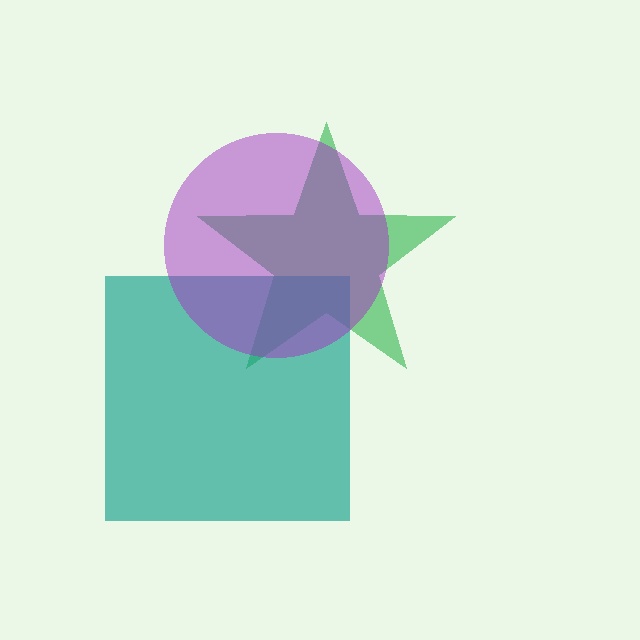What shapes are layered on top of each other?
The layered shapes are: a green star, a teal square, a purple circle.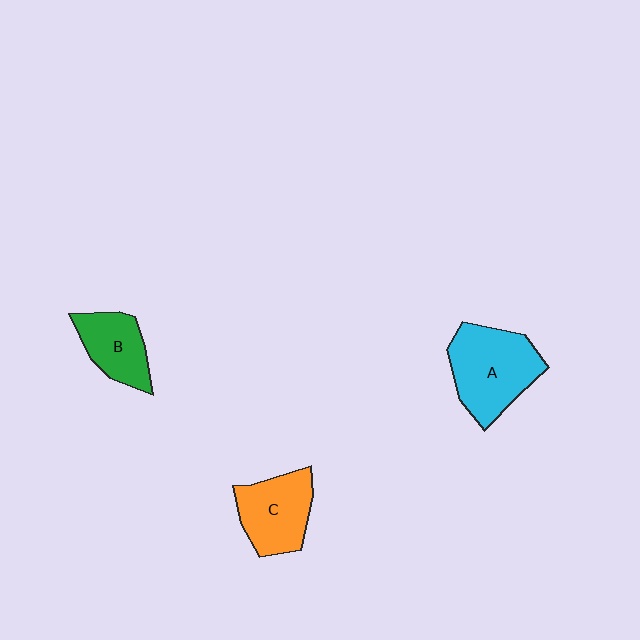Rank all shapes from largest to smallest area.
From largest to smallest: A (cyan), C (orange), B (green).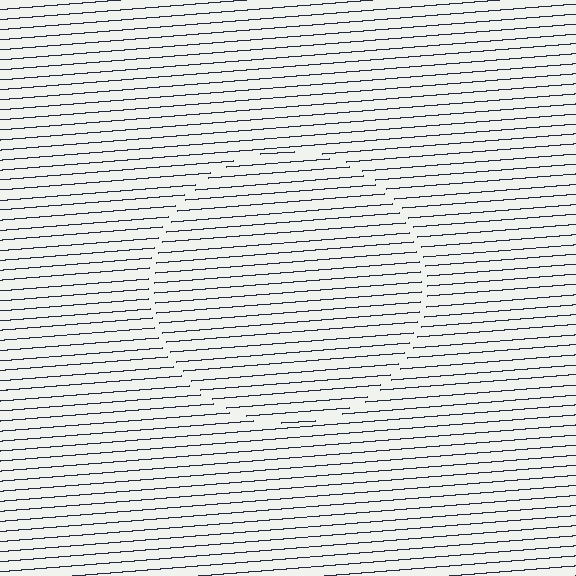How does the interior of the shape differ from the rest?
The interior of the shape contains the same grating, shifted by half a period — the contour is defined by the phase discontinuity where line-ends from the inner and outer gratings abut.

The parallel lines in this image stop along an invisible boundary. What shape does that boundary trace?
An illusory circle. The interior of the shape contains the same grating, shifted by half a period — the contour is defined by the phase discontinuity where line-ends from the inner and outer gratings abut.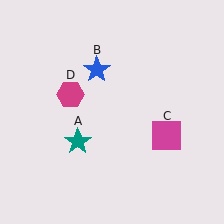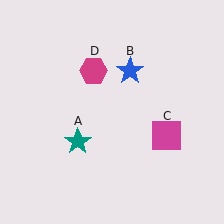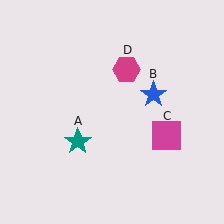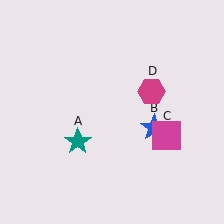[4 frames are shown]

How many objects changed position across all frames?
2 objects changed position: blue star (object B), magenta hexagon (object D).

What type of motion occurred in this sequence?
The blue star (object B), magenta hexagon (object D) rotated clockwise around the center of the scene.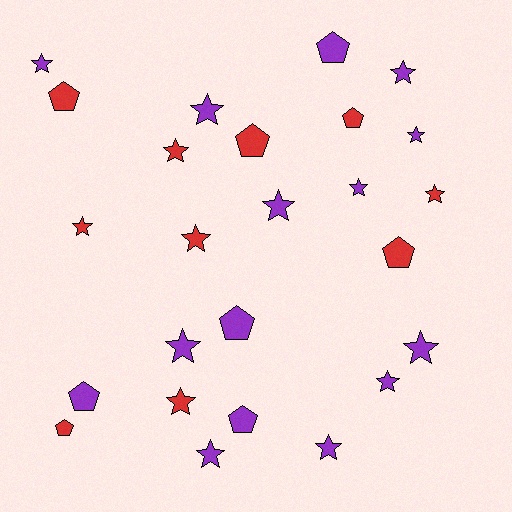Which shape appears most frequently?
Star, with 16 objects.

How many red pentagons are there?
There are 5 red pentagons.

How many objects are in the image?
There are 25 objects.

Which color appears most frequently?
Purple, with 15 objects.